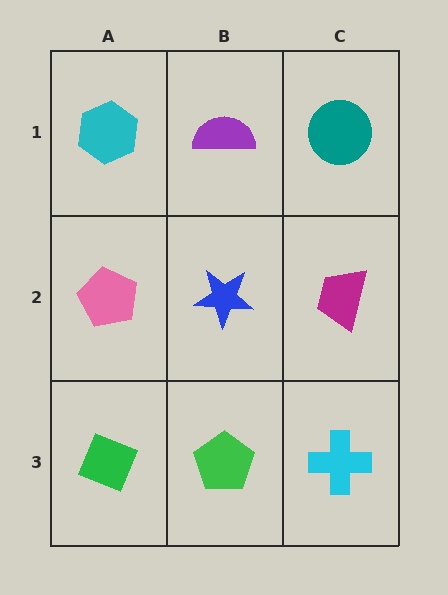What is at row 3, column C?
A cyan cross.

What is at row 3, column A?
A green diamond.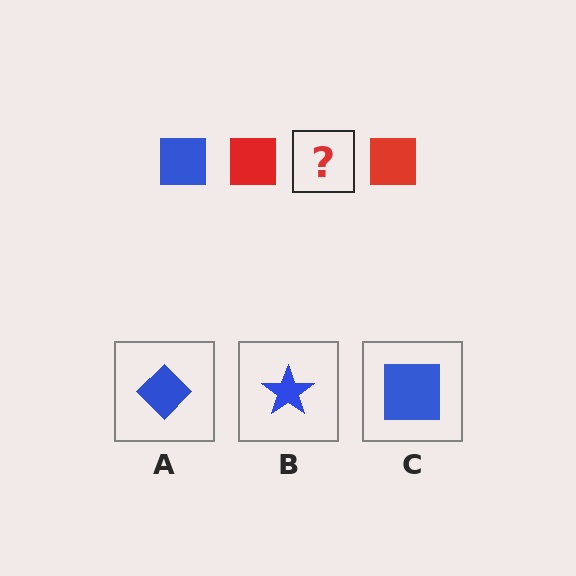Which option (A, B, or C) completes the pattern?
C.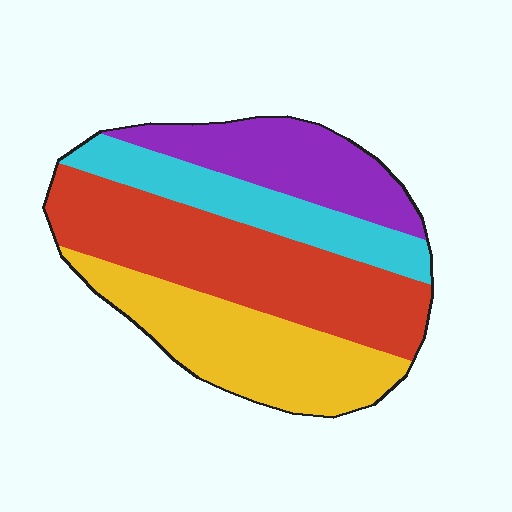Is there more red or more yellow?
Red.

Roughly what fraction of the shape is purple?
Purple covers 19% of the shape.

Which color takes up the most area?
Red, at roughly 35%.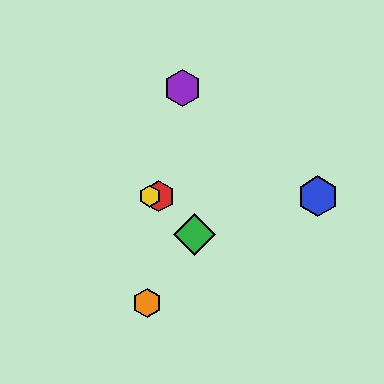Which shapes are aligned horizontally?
The red hexagon, the blue hexagon, the yellow hexagon are aligned horizontally.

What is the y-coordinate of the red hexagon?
The red hexagon is at y≈196.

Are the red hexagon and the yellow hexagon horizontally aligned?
Yes, both are at y≈196.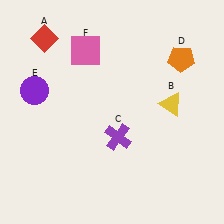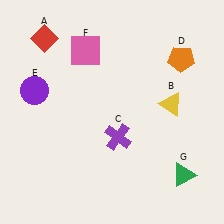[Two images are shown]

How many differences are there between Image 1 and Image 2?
There is 1 difference between the two images.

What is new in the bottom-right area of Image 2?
A green triangle (G) was added in the bottom-right area of Image 2.